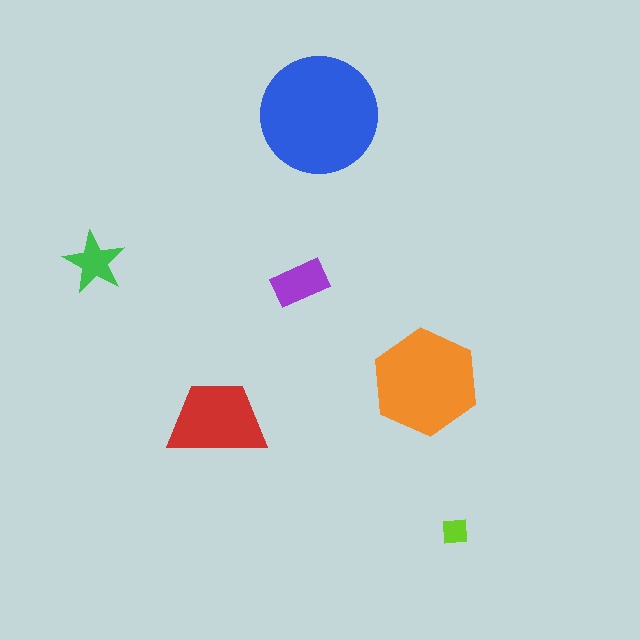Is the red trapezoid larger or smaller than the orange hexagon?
Smaller.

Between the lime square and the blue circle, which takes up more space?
The blue circle.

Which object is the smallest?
The lime square.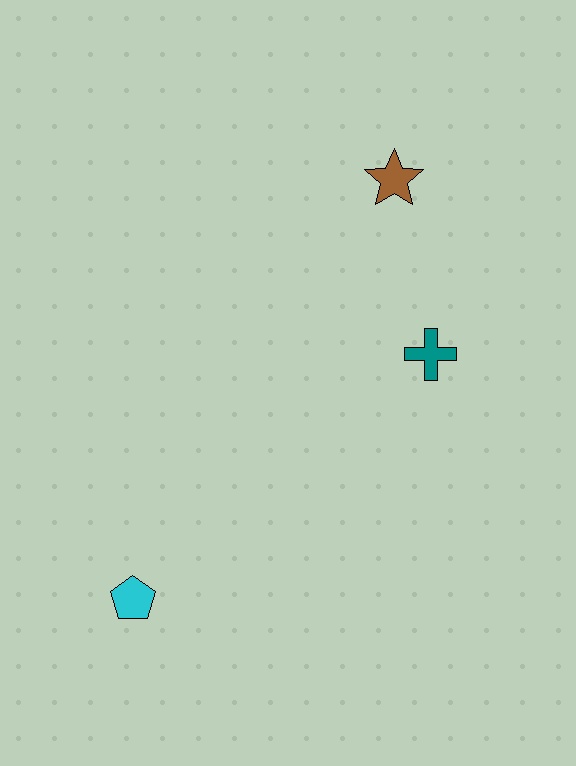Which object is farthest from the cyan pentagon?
The brown star is farthest from the cyan pentagon.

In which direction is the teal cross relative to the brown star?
The teal cross is below the brown star.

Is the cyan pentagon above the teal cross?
No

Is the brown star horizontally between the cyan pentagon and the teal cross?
Yes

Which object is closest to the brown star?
The teal cross is closest to the brown star.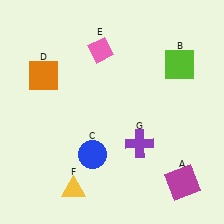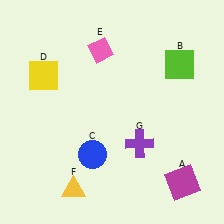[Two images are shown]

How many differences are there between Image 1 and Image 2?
There is 1 difference between the two images.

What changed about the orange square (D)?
In Image 1, D is orange. In Image 2, it changed to yellow.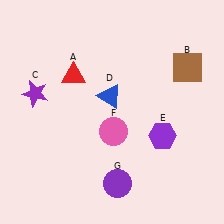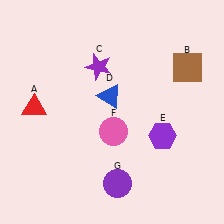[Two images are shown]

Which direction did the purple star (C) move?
The purple star (C) moved right.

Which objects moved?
The objects that moved are: the red triangle (A), the purple star (C).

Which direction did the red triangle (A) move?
The red triangle (A) moved left.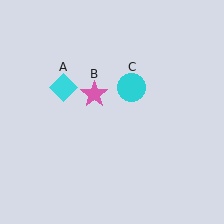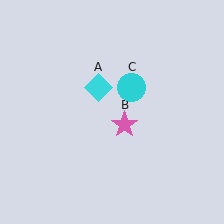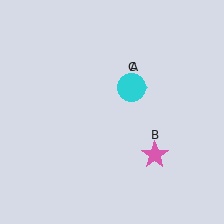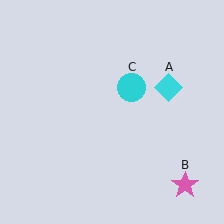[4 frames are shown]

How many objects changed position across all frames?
2 objects changed position: cyan diamond (object A), pink star (object B).